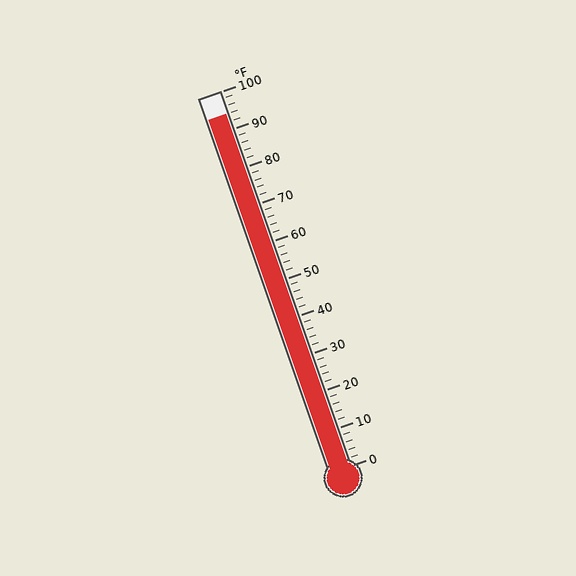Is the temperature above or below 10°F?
The temperature is above 10°F.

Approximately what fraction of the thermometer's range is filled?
The thermometer is filled to approximately 95% of its range.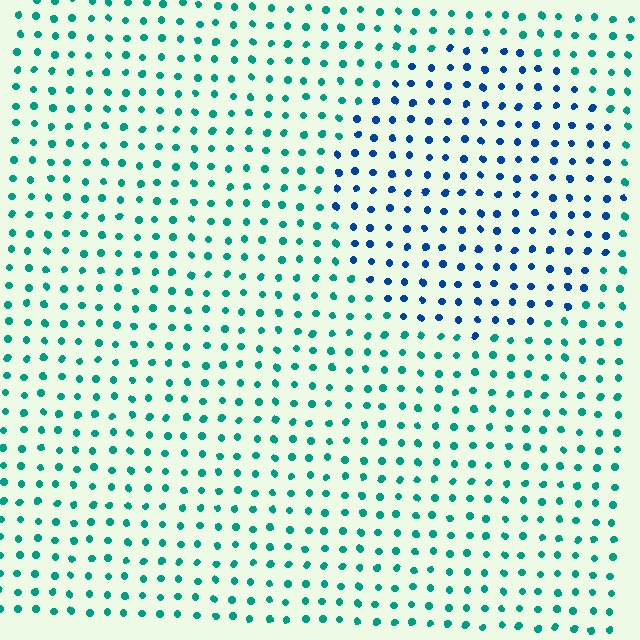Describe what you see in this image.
The image is filled with small teal elements in a uniform arrangement. A circle-shaped region is visible where the elements are tinted to a slightly different hue, forming a subtle color boundary.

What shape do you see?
I see a circle.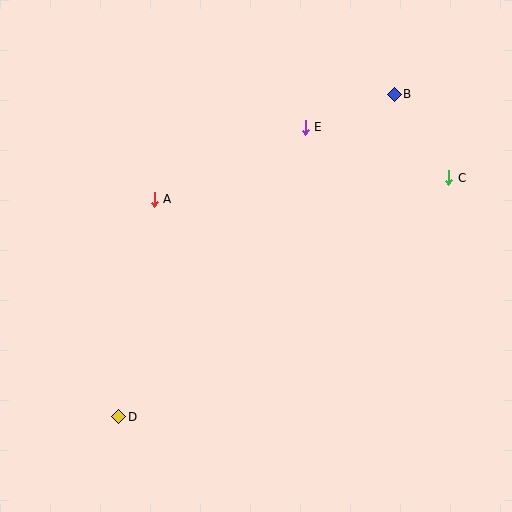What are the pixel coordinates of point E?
Point E is at (305, 127).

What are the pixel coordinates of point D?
Point D is at (119, 417).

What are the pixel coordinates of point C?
Point C is at (449, 178).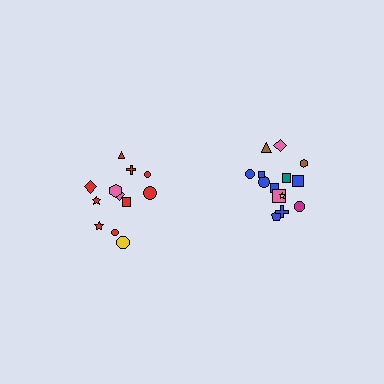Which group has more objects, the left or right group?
The right group.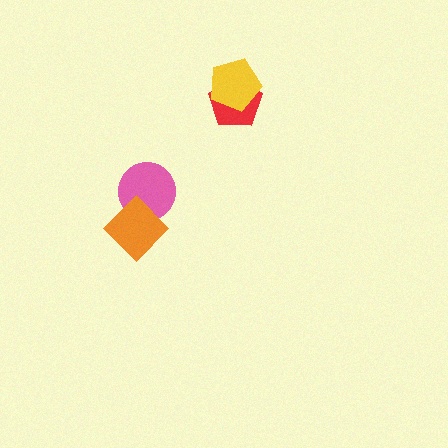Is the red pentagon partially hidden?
Yes, it is partially covered by another shape.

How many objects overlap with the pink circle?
1 object overlaps with the pink circle.